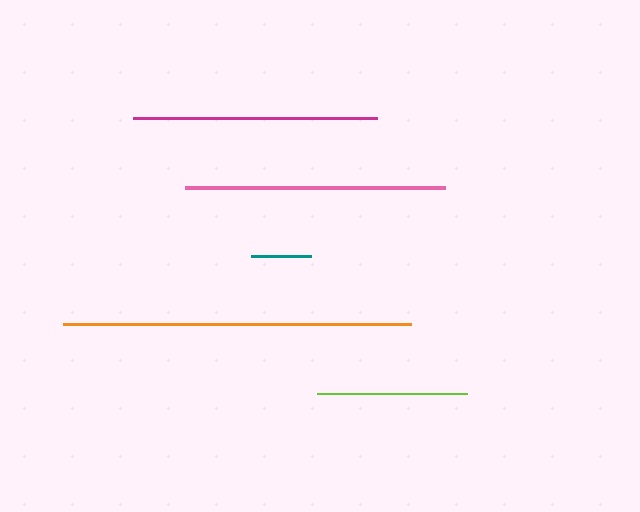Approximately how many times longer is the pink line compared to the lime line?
The pink line is approximately 1.7 times the length of the lime line.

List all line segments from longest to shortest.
From longest to shortest: orange, pink, magenta, lime, teal.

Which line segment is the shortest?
The teal line is the shortest at approximately 60 pixels.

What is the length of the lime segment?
The lime segment is approximately 150 pixels long.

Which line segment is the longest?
The orange line is the longest at approximately 348 pixels.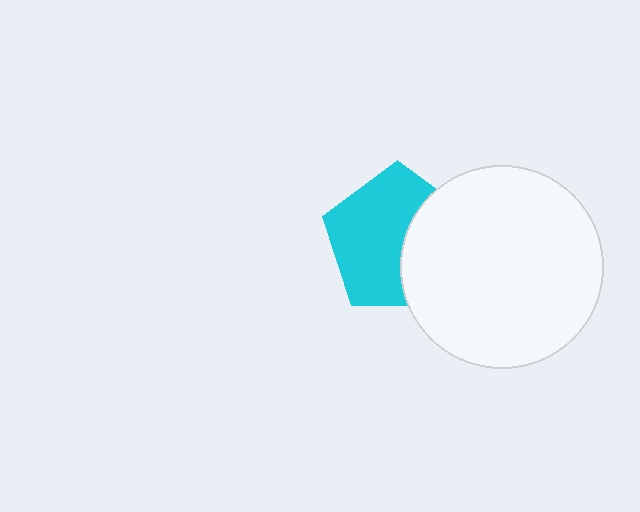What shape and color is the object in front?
The object in front is a white circle.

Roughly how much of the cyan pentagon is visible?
About half of it is visible (roughly 62%).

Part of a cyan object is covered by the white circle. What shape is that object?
It is a pentagon.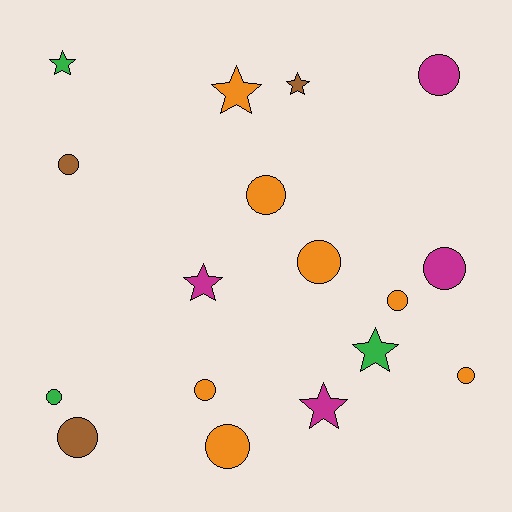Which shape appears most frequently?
Circle, with 11 objects.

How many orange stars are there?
There is 1 orange star.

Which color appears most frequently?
Orange, with 7 objects.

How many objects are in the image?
There are 17 objects.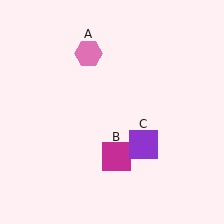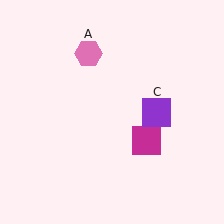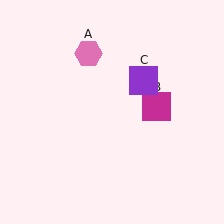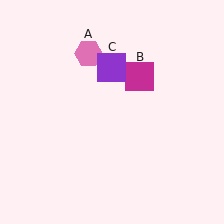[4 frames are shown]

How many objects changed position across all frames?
2 objects changed position: magenta square (object B), purple square (object C).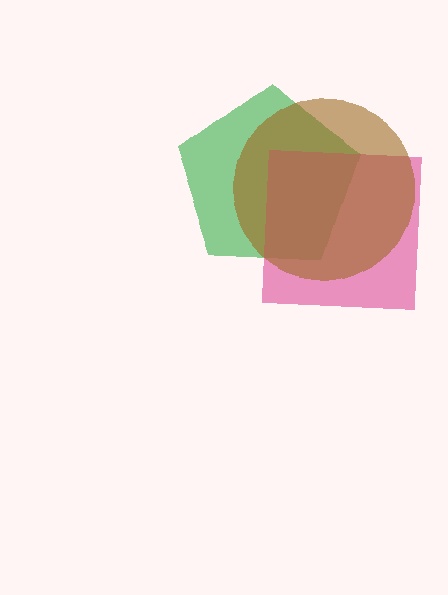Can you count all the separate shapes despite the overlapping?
Yes, there are 3 separate shapes.